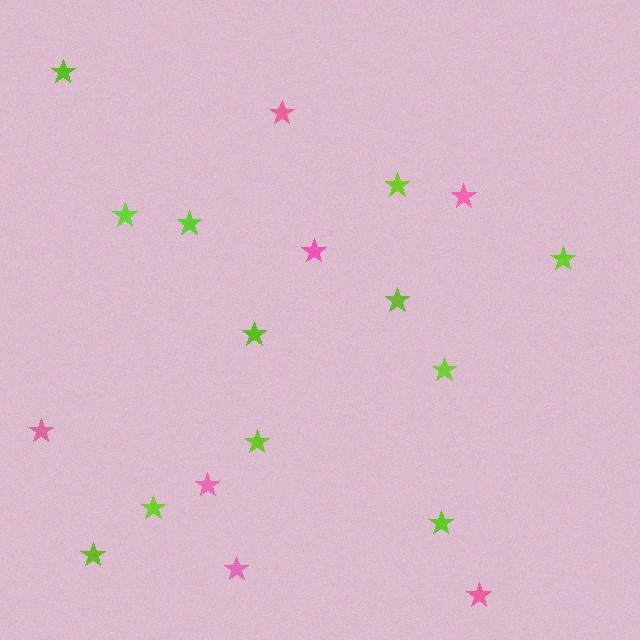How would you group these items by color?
There are 2 groups: one group of pink stars (7) and one group of lime stars (12).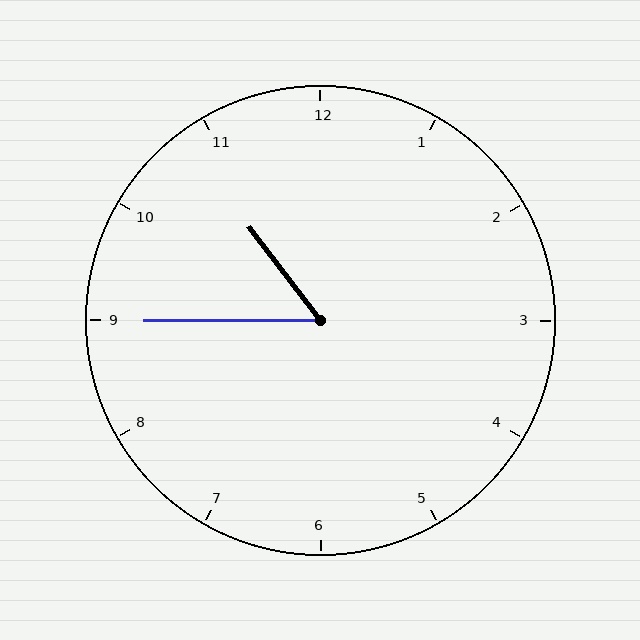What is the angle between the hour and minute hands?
Approximately 52 degrees.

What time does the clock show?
10:45.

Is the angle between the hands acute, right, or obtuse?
It is acute.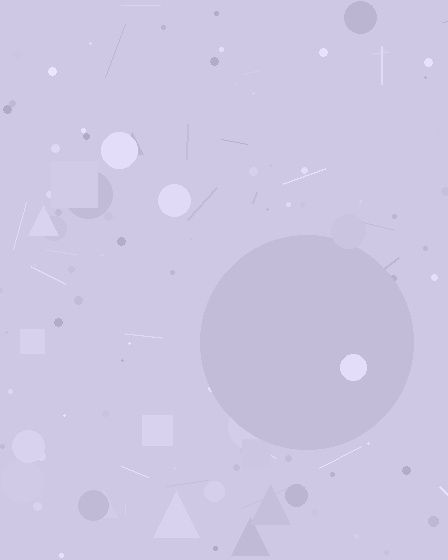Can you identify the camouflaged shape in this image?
The camouflaged shape is a circle.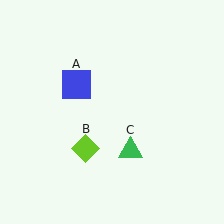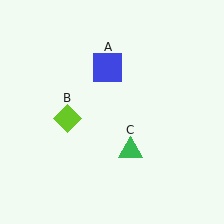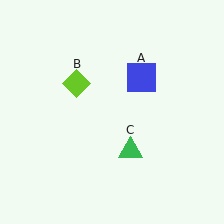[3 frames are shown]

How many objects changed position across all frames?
2 objects changed position: blue square (object A), lime diamond (object B).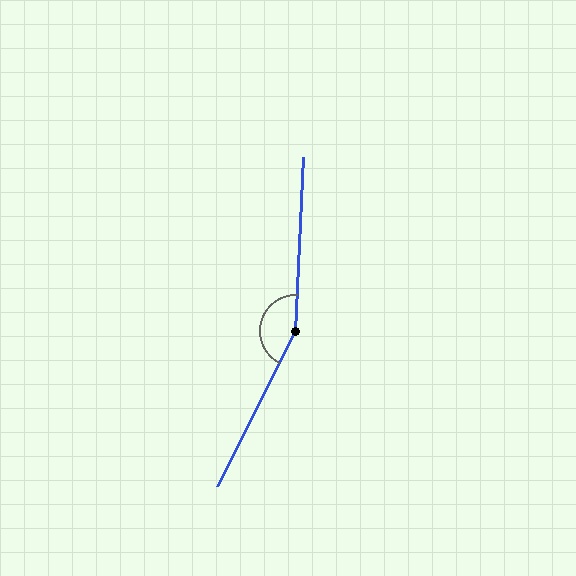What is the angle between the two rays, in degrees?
Approximately 156 degrees.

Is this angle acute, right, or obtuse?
It is obtuse.